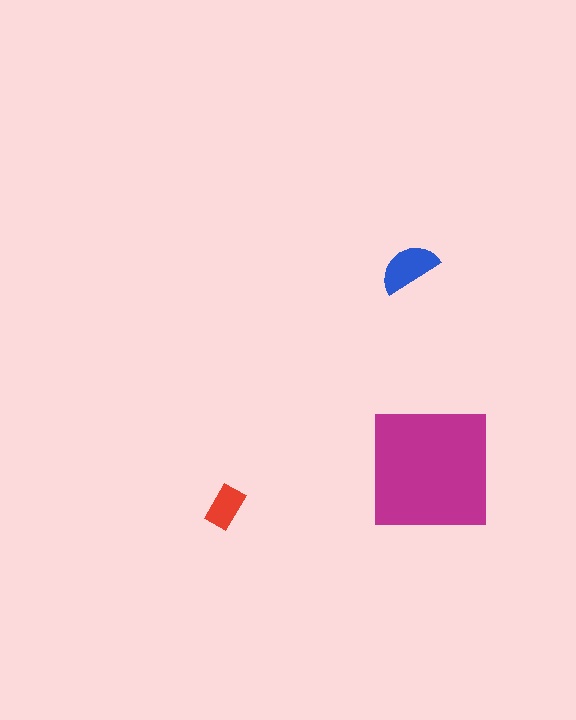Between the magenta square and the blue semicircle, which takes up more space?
The magenta square.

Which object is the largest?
The magenta square.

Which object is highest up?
The blue semicircle is topmost.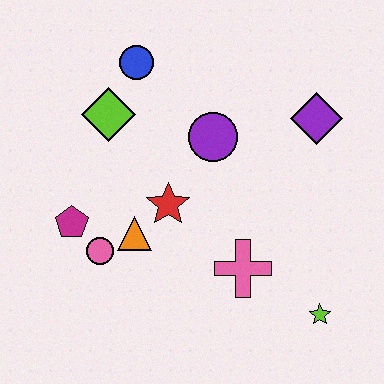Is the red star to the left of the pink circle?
No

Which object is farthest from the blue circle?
The lime star is farthest from the blue circle.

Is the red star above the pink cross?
Yes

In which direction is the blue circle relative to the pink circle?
The blue circle is above the pink circle.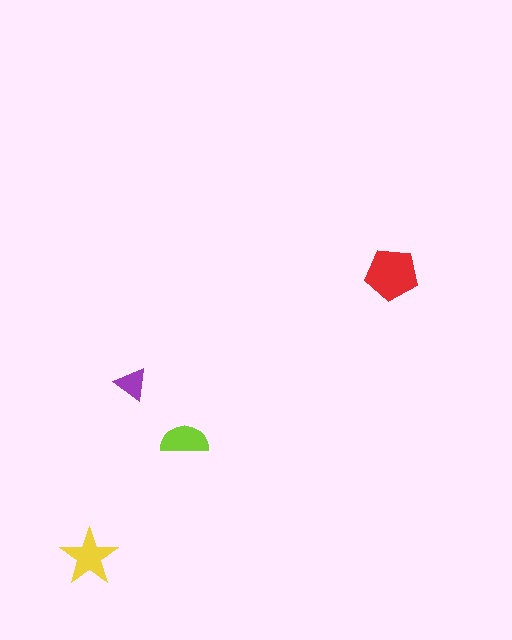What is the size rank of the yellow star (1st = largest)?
2nd.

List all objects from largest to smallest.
The red pentagon, the yellow star, the lime semicircle, the purple triangle.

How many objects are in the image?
There are 4 objects in the image.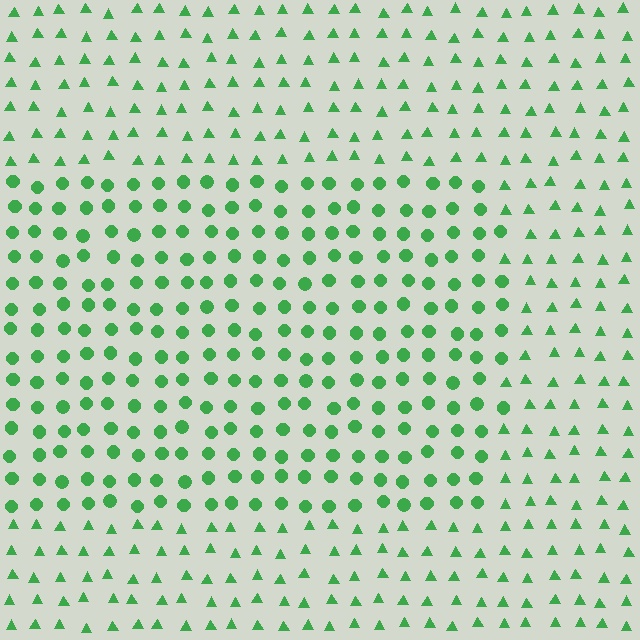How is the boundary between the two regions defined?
The boundary is defined by a change in element shape: circles inside vs. triangles outside. All elements share the same color and spacing.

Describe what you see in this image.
The image is filled with small green elements arranged in a uniform grid. A rectangle-shaped region contains circles, while the surrounding area contains triangles. The boundary is defined purely by the change in element shape.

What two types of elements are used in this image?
The image uses circles inside the rectangle region and triangles outside it.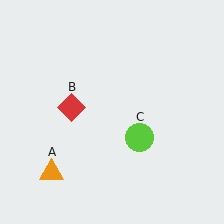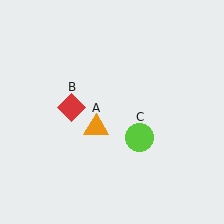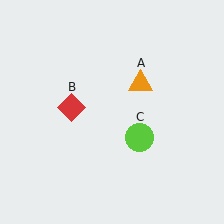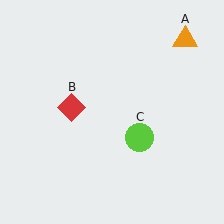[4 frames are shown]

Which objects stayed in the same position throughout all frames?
Red diamond (object B) and lime circle (object C) remained stationary.